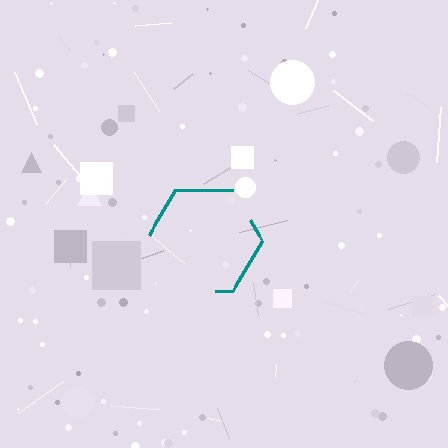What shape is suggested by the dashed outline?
The dashed outline suggests a hexagon.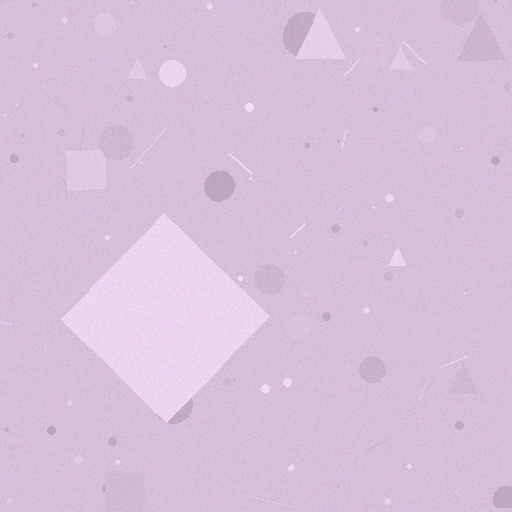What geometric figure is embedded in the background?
A diamond is embedded in the background.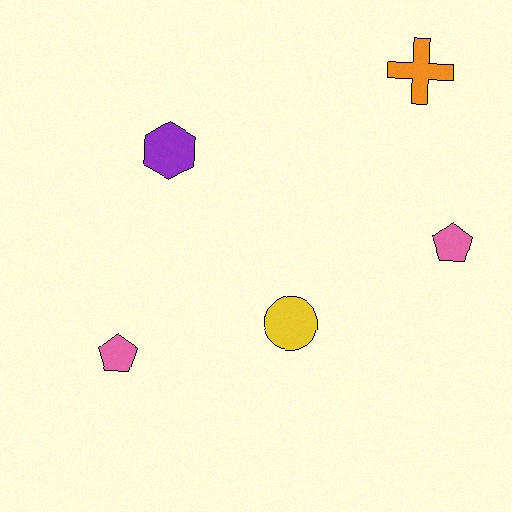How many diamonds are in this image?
There are no diamonds.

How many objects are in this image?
There are 5 objects.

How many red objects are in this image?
There are no red objects.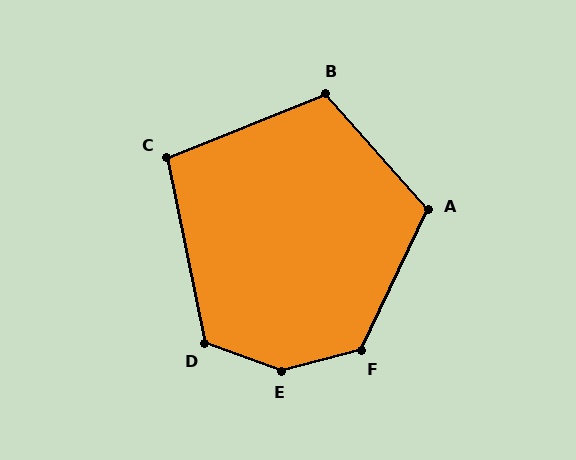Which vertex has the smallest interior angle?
C, at approximately 101 degrees.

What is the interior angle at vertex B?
Approximately 110 degrees (obtuse).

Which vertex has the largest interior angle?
E, at approximately 146 degrees.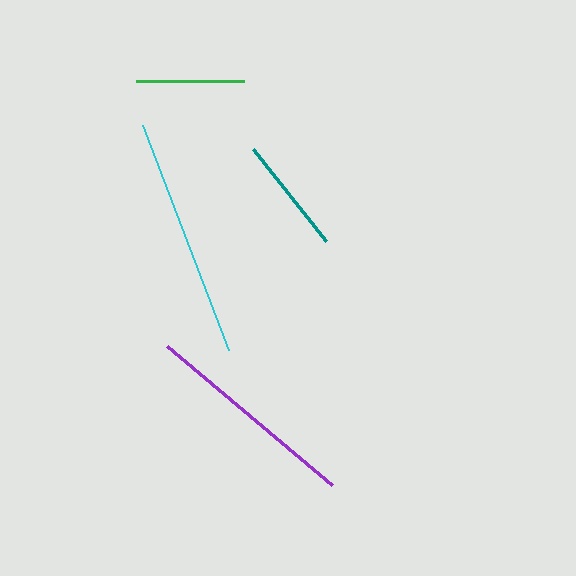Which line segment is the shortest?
The green line is the shortest at approximately 107 pixels.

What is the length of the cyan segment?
The cyan segment is approximately 240 pixels long.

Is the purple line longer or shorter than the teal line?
The purple line is longer than the teal line.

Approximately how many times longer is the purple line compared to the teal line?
The purple line is approximately 1.8 times the length of the teal line.